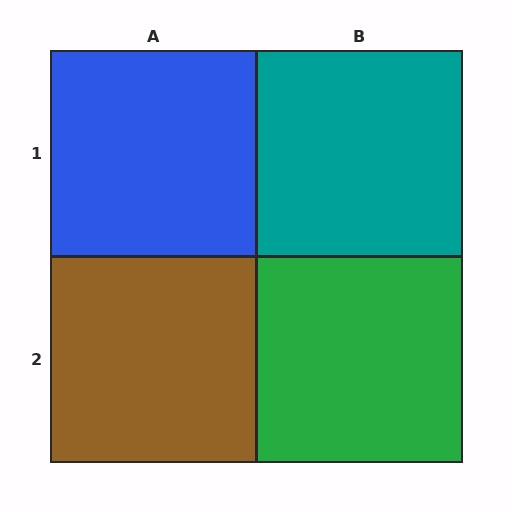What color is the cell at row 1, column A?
Blue.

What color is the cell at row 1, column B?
Teal.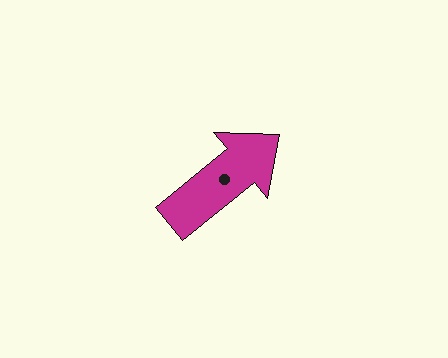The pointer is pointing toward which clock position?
Roughly 2 o'clock.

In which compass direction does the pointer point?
Northeast.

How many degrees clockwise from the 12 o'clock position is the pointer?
Approximately 51 degrees.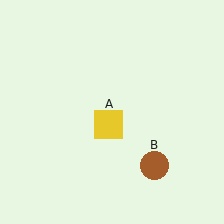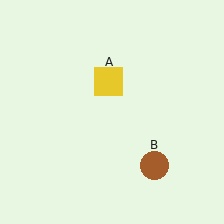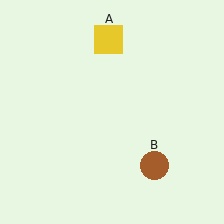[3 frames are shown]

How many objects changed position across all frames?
1 object changed position: yellow square (object A).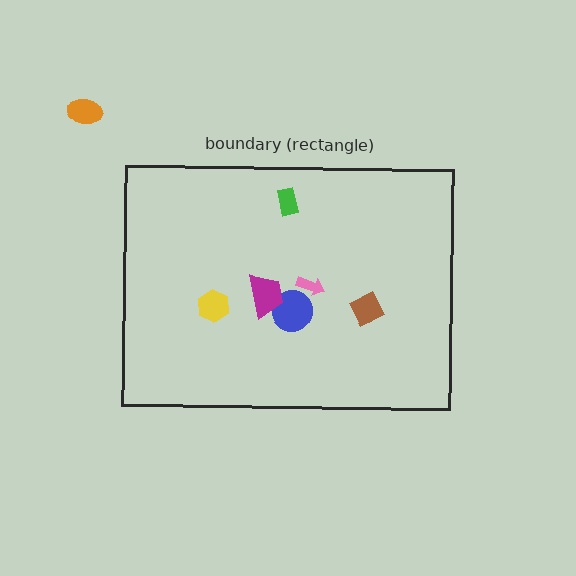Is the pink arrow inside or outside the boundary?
Inside.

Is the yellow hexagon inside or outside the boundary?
Inside.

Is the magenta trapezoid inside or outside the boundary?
Inside.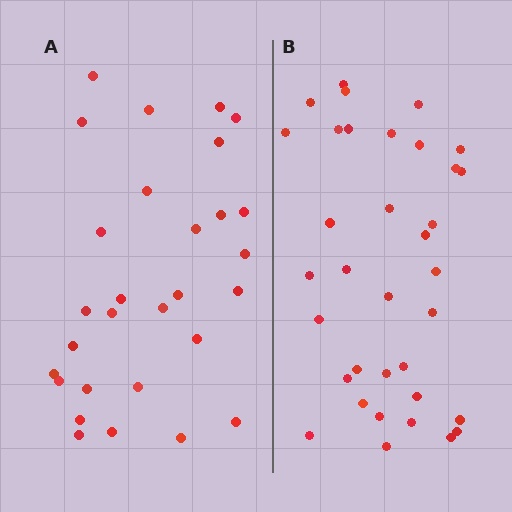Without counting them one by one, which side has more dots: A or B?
Region B (the right region) has more dots.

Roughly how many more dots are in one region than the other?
Region B has about 6 more dots than region A.